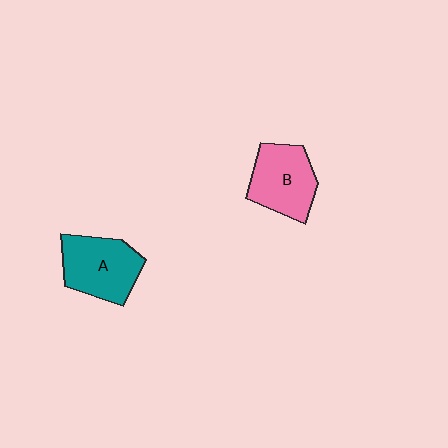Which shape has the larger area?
Shape A (teal).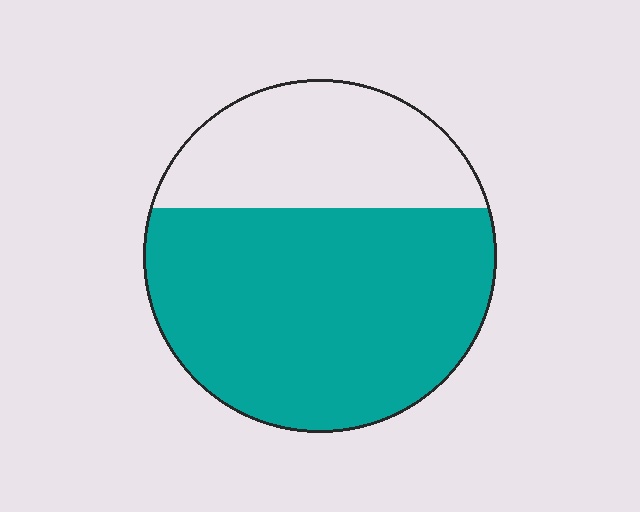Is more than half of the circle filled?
Yes.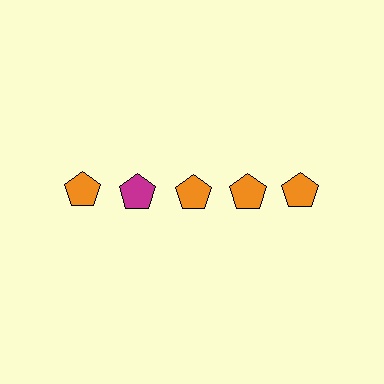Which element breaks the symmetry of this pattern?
The magenta pentagon in the top row, second from left column breaks the symmetry. All other shapes are orange pentagons.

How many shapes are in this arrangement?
There are 5 shapes arranged in a grid pattern.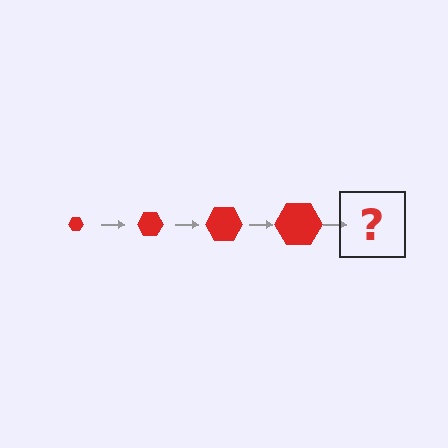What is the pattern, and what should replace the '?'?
The pattern is that the hexagon gets progressively larger each step. The '?' should be a red hexagon, larger than the previous one.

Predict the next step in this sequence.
The next step is a red hexagon, larger than the previous one.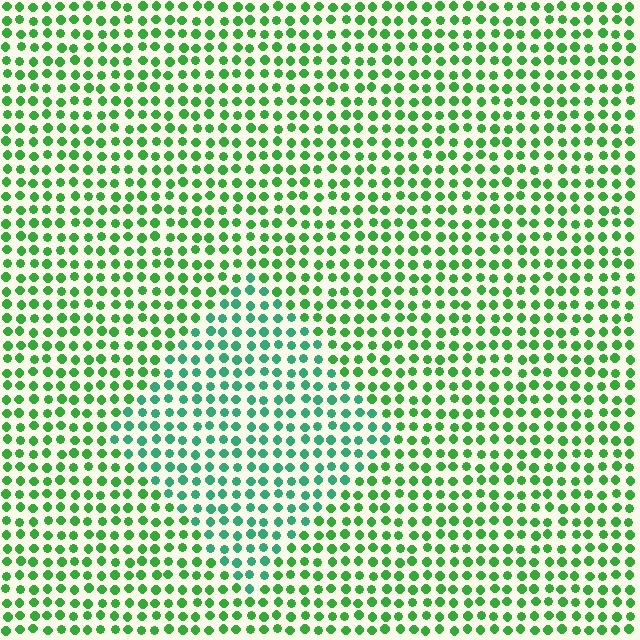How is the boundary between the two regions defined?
The boundary is defined purely by a slight shift in hue (about 33 degrees). Spacing, size, and orientation are identical on both sides.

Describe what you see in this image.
The image is filled with small green elements in a uniform arrangement. A diamond-shaped region is visible where the elements are tinted to a slightly different hue, forming a subtle color boundary.